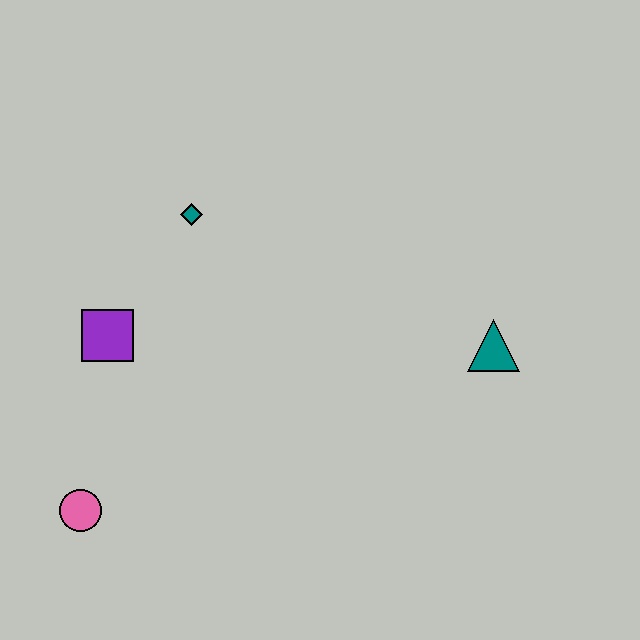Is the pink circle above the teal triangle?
No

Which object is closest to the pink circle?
The purple square is closest to the pink circle.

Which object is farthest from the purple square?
The teal triangle is farthest from the purple square.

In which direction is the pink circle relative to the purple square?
The pink circle is below the purple square.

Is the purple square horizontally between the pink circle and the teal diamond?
Yes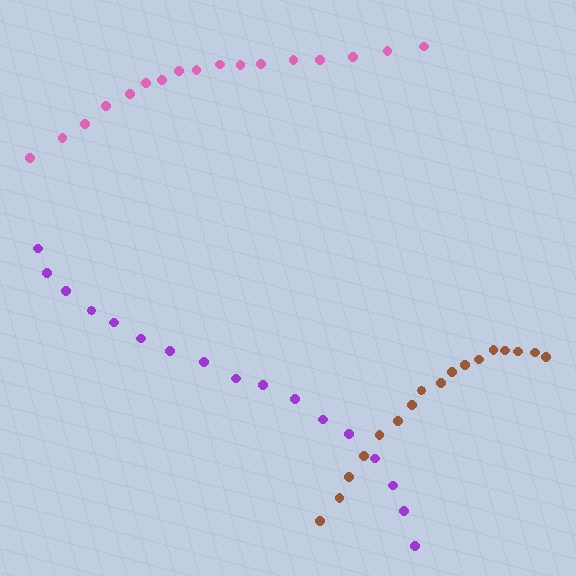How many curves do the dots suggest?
There are 3 distinct paths.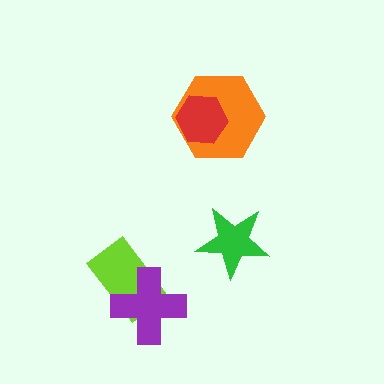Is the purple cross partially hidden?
No, no other shape covers it.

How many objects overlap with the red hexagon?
1 object overlaps with the red hexagon.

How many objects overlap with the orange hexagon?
1 object overlaps with the orange hexagon.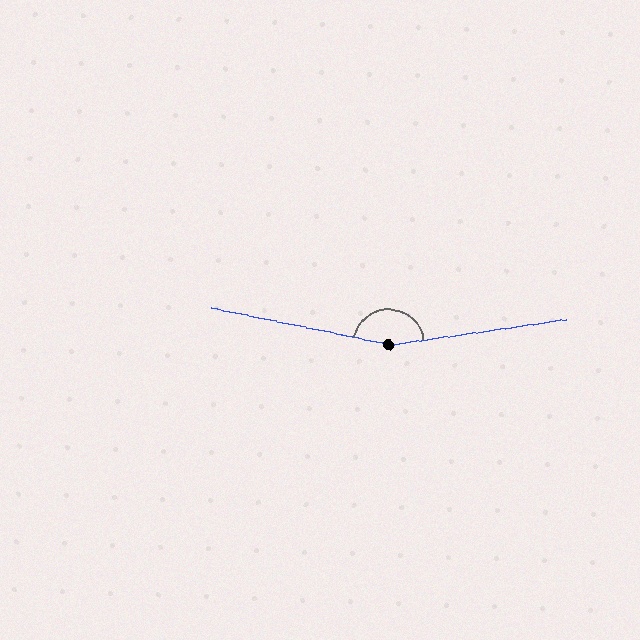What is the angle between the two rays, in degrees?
Approximately 160 degrees.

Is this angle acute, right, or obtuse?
It is obtuse.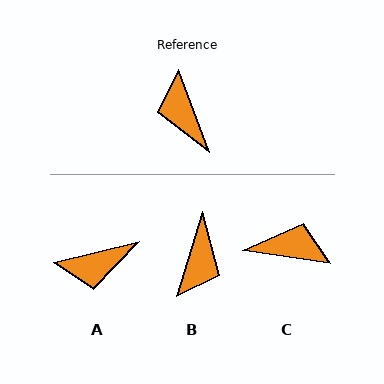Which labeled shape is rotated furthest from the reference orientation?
B, about 143 degrees away.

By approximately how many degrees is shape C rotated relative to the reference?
Approximately 119 degrees clockwise.